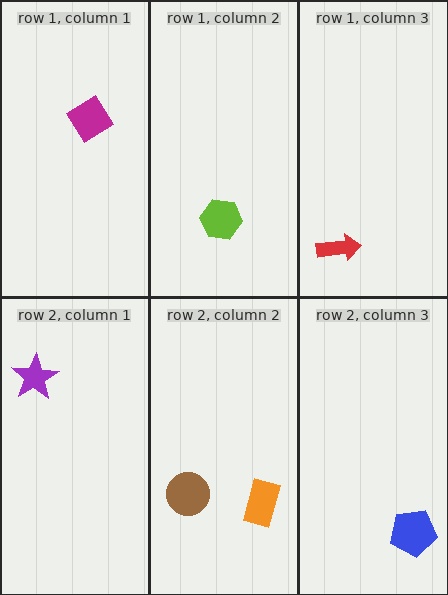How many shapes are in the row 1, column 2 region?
1.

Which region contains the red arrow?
The row 1, column 3 region.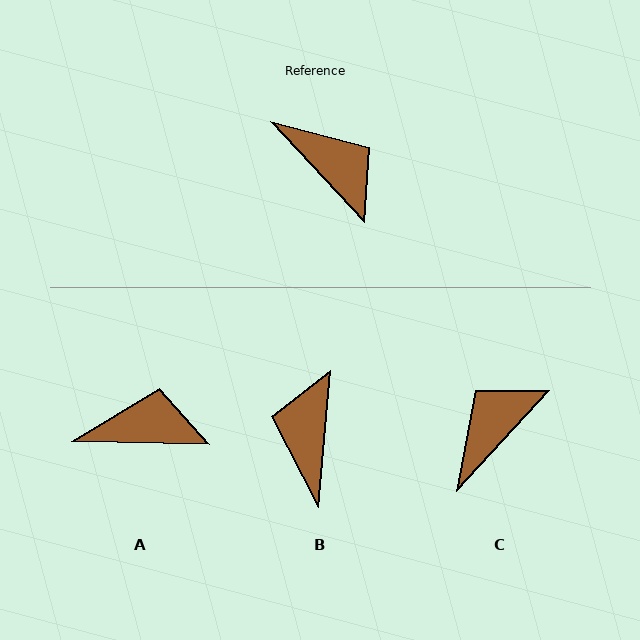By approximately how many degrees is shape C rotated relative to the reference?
Approximately 94 degrees counter-clockwise.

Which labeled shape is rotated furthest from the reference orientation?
B, about 132 degrees away.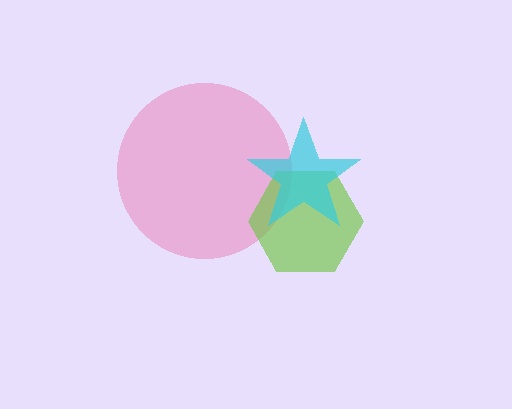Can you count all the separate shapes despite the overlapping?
Yes, there are 3 separate shapes.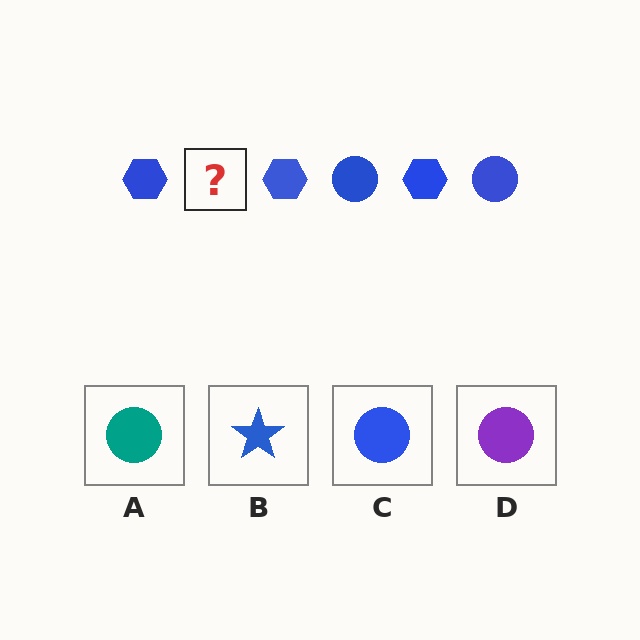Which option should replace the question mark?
Option C.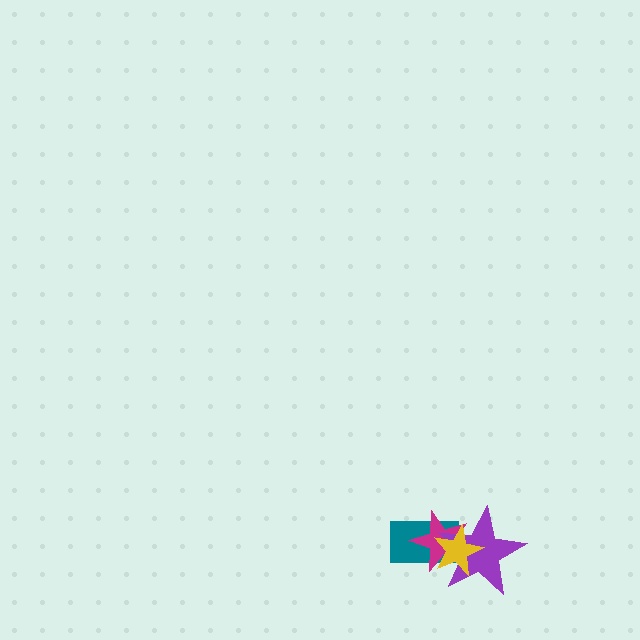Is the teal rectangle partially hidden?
Yes, it is partially covered by another shape.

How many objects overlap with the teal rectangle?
3 objects overlap with the teal rectangle.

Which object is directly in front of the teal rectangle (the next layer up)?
The magenta star is directly in front of the teal rectangle.